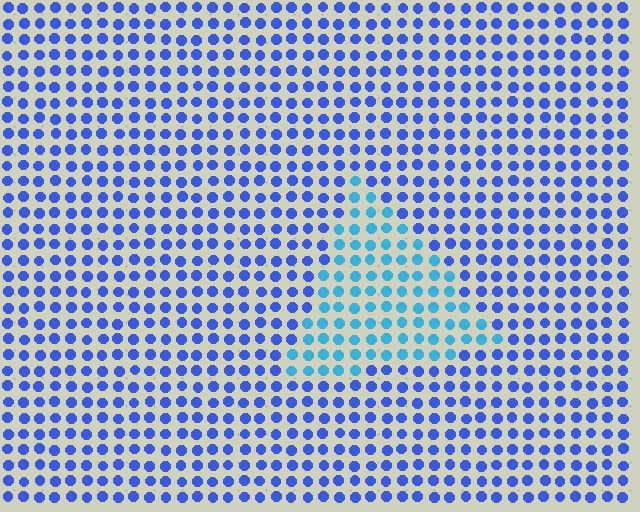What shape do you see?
I see a triangle.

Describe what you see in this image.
The image is filled with small blue elements in a uniform arrangement. A triangle-shaped region is visible where the elements are tinted to a slightly different hue, forming a subtle color boundary.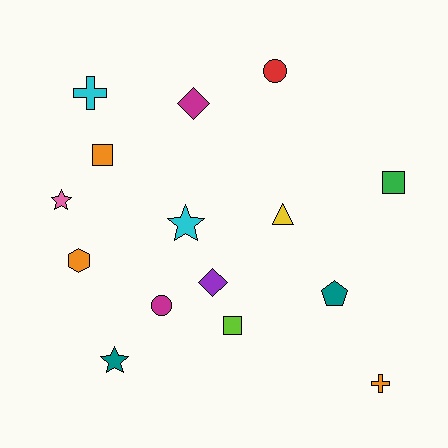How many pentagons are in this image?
There is 1 pentagon.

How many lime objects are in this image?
There is 1 lime object.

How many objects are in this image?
There are 15 objects.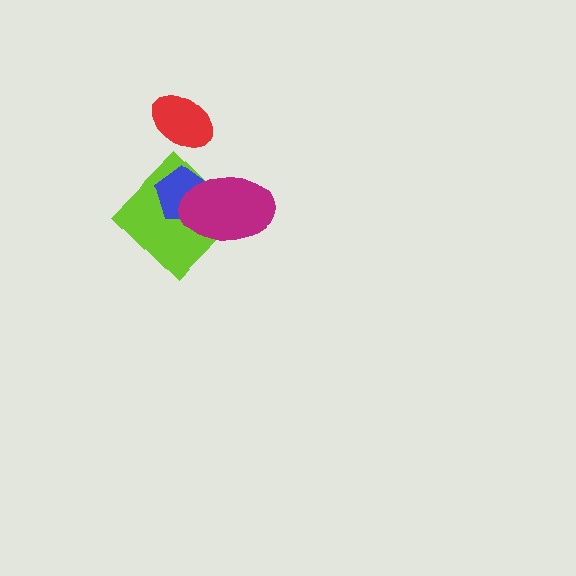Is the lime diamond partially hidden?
Yes, it is partially covered by another shape.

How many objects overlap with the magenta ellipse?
2 objects overlap with the magenta ellipse.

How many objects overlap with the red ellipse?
0 objects overlap with the red ellipse.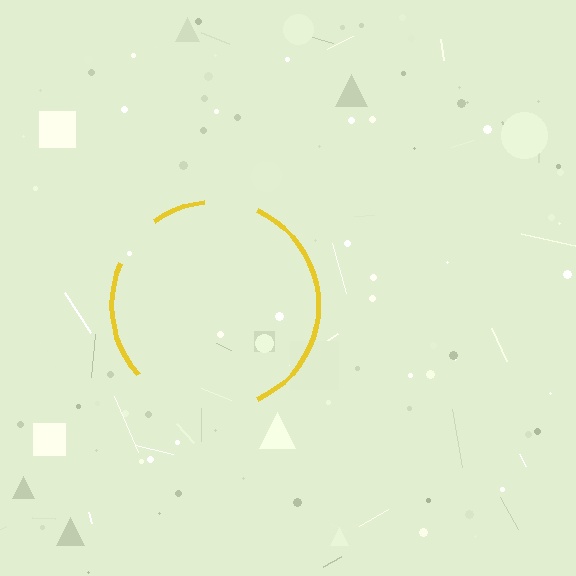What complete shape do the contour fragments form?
The contour fragments form a circle.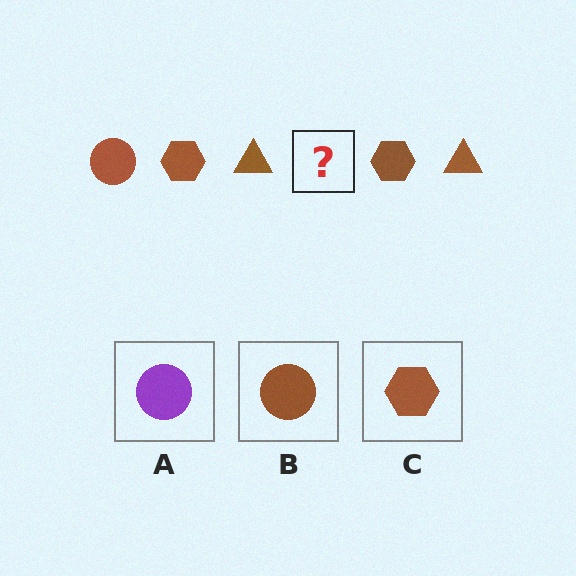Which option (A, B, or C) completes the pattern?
B.